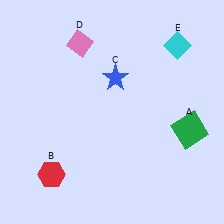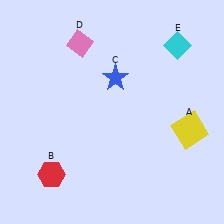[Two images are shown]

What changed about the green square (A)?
In Image 1, A is green. In Image 2, it changed to yellow.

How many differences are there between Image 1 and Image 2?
There is 1 difference between the two images.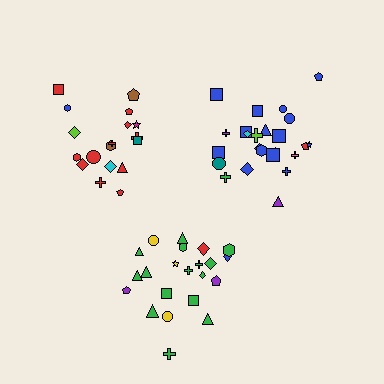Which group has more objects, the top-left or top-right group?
The top-right group.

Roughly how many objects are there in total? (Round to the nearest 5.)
Roughly 65 objects in total.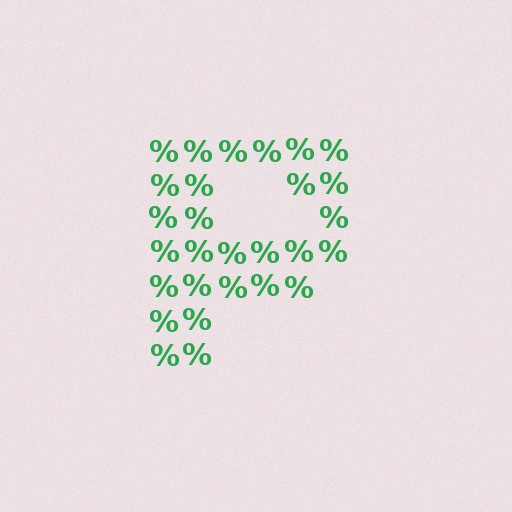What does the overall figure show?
The overall figure shows the letter P.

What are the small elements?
The small elements are percent signs.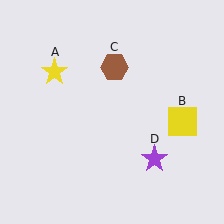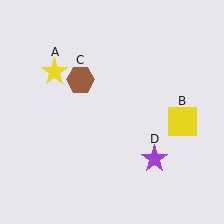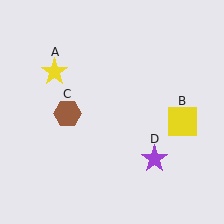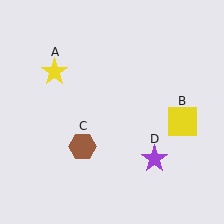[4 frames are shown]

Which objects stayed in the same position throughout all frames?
Yellow star (object A) and yellow square (object B) and purple star (object D) remained stationary.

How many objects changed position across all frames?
1 object changed position: brown hexagon (object C).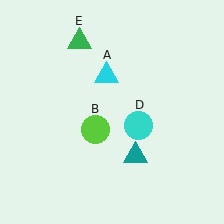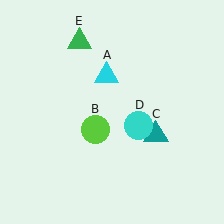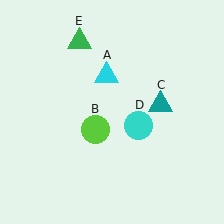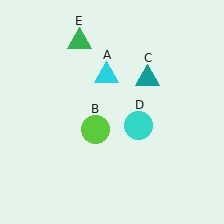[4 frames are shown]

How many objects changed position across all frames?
1 object changed position: teal triangle (object C).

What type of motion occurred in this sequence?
The teal triangle (object C) rotated counterclockwise around the center of the scene.